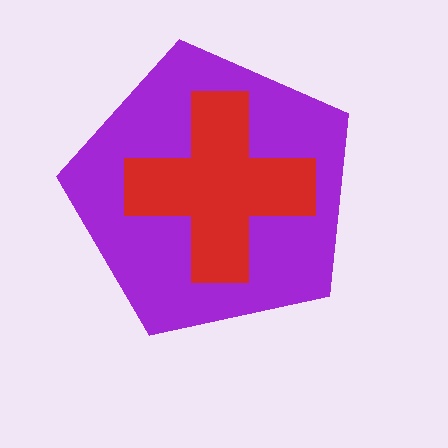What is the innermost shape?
The red cross.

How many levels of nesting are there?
2.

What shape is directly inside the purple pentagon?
The red cross.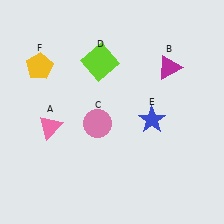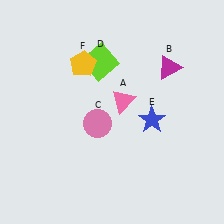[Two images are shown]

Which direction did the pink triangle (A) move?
The pink triangle (A) moved right.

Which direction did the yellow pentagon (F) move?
The yellow pentagon (F) moved right.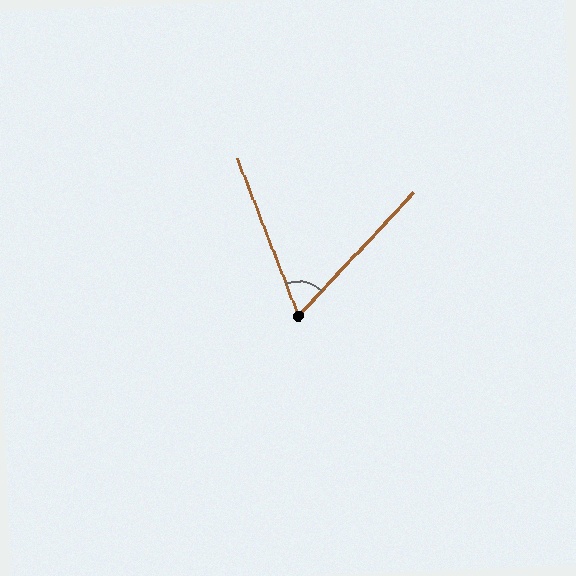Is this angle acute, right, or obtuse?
It is acute.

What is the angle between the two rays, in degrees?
Approximately 64 degrees.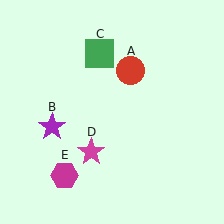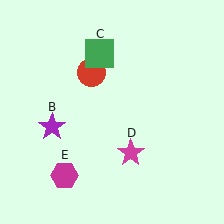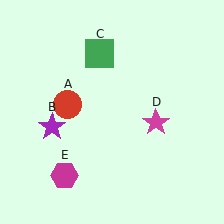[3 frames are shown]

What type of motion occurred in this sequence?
The red circle (object A), magenta star (object D) rotated counterclockwise around the center of the scene.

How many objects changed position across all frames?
2 objects changed position: red circle (object A), magenta star (object D).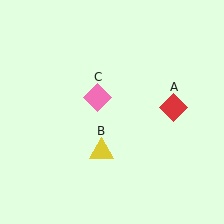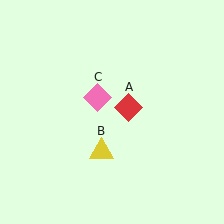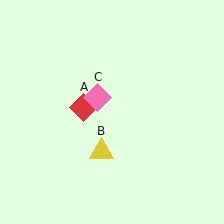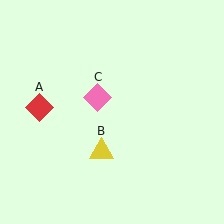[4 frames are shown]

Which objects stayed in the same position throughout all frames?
Yellow triangle (object B) and pink diamond (object C) remained stationary.